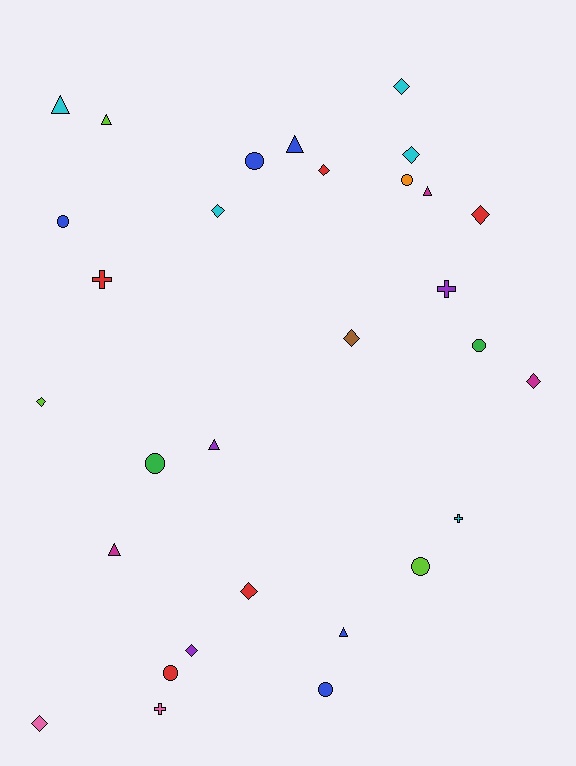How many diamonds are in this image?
There are 11 diamonds.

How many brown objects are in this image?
There is 1 brown object.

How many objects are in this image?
There are 30 objects.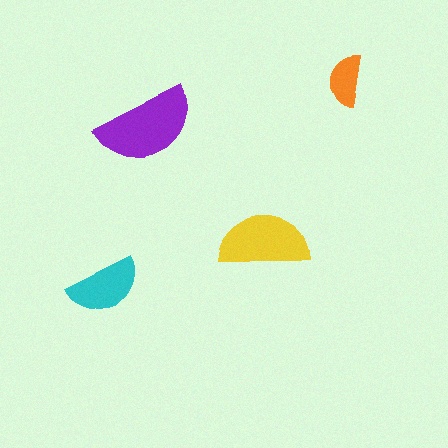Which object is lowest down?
The cyan semicircle is bottommost.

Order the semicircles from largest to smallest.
the purple one, the yellow one, the cyan one, the orange one.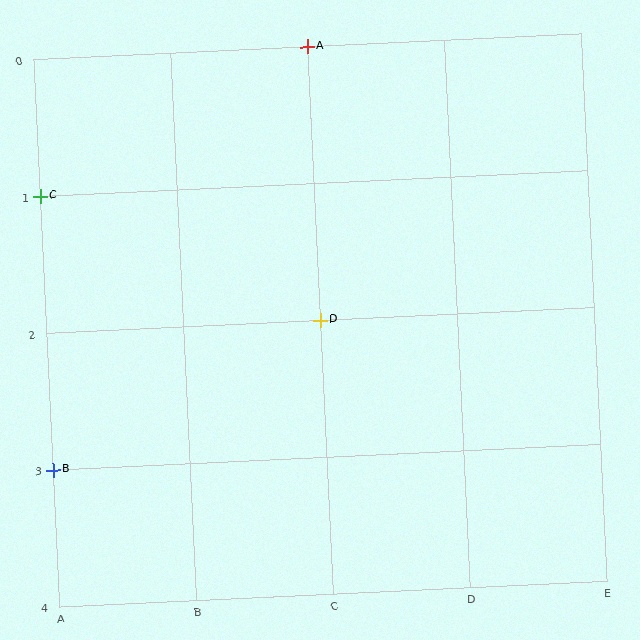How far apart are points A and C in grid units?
Points A and C are 2 columns and 1 row apart (about 2.2 grid units diagonally).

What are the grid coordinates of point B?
Point B is at grid coordinates (A, 3).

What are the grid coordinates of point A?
Point A is at grid coordinates (C, 0).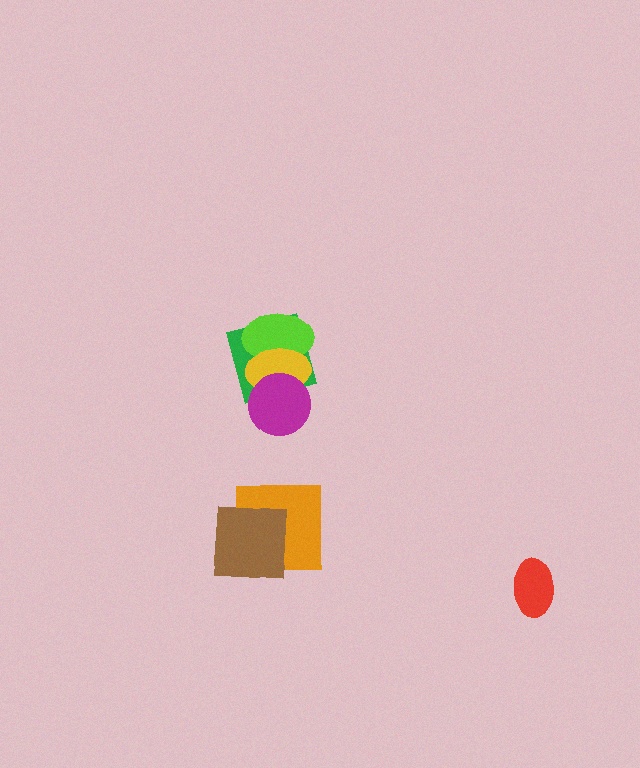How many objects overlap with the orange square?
1 object overlaps with the orange square.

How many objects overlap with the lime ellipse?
2 objects overlap with the lime ellipse.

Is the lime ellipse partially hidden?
Yes, it is partially covered by another shape.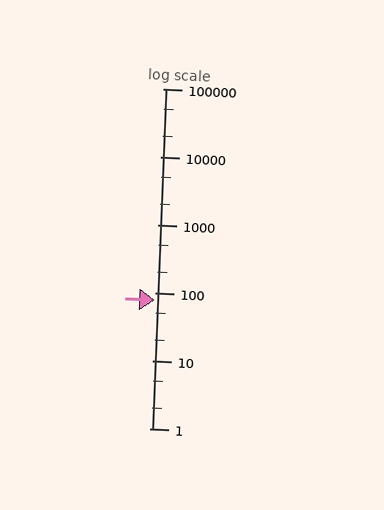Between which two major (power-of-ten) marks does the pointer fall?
The pointer is between 10 and 100.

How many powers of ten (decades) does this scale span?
The scale spans 5 decades, from 1 to 100000.